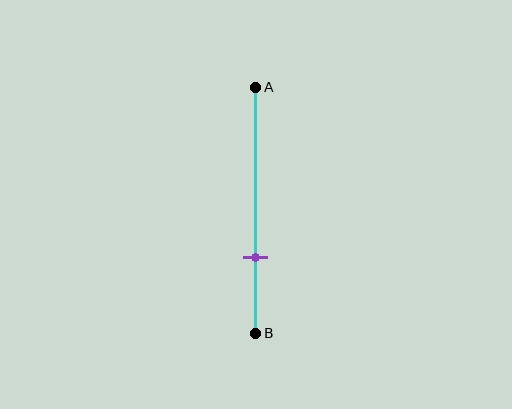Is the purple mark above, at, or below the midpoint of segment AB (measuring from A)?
The purple mark is below the midpoint of segment AB.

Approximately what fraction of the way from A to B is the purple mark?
The purple mark is approximately 70% of the way from A to B.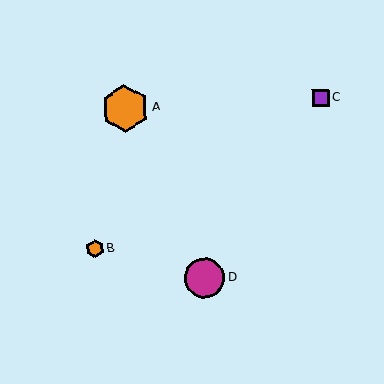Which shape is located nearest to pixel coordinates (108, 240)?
The orange hexagon (labeled B) at (95, 249) is nearest to that location.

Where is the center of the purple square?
The center of the purple square is at (320, 98).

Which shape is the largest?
The orange hexagon (labeled A) is the largest.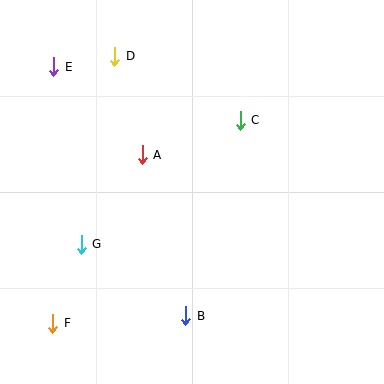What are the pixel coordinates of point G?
Point G is at (81, 244).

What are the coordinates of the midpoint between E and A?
The midpoint between E and A is at (98, 111).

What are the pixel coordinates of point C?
Point C is at (240, 120).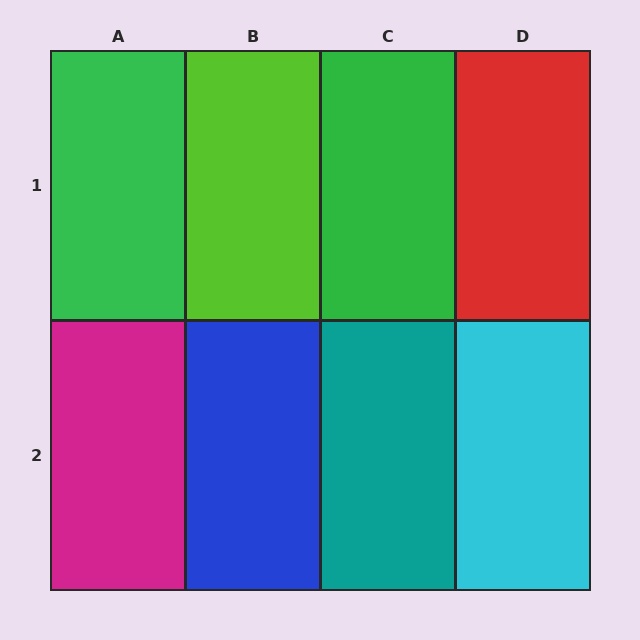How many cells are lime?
1 cell is lime.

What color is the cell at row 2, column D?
Cyan.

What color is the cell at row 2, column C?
Teal.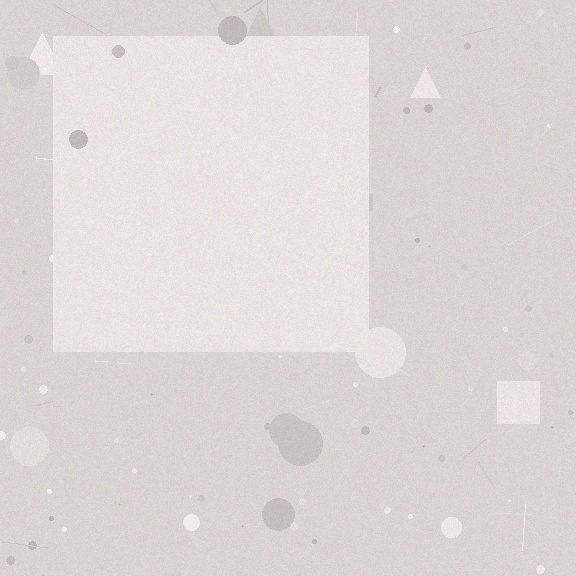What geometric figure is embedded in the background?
A square is embedded in the background.